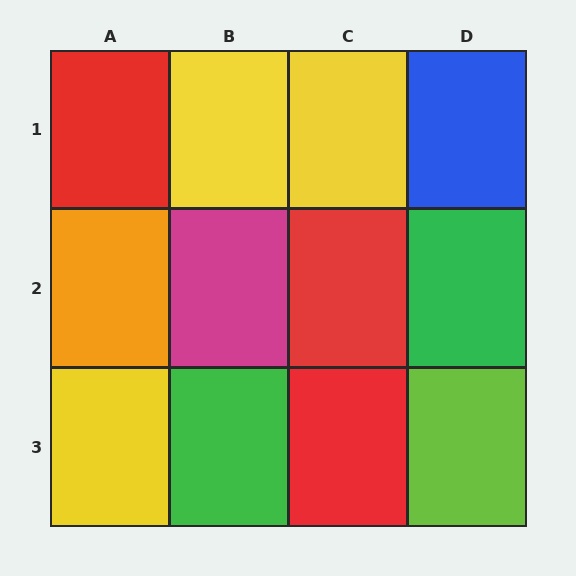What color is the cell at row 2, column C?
Red.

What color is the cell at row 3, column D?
Lime.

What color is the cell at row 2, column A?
Orange.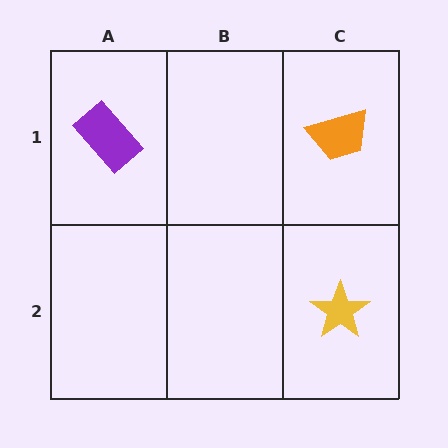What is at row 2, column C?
A yellow star.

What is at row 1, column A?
A purple rectangle.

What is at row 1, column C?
An orange trapezoid.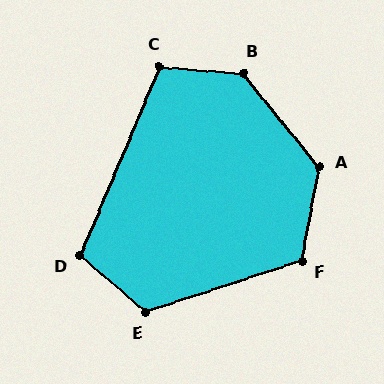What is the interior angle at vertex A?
Approximately 131 degrees (obtuse).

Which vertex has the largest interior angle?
B, at approximately 133 degrees.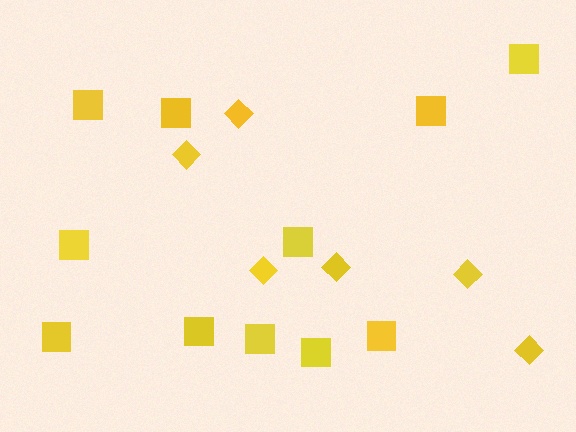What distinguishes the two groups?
There are 2 groups: one group of diamonds (6) and one group of squares (11).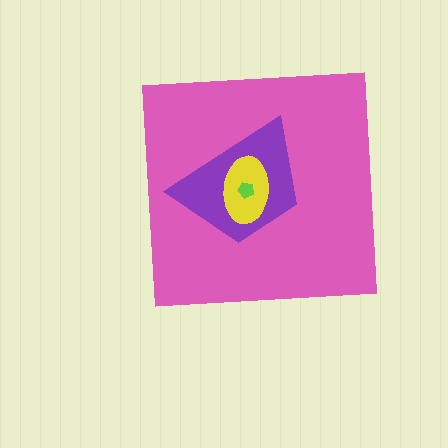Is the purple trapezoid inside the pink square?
Yes.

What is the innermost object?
The lime pentagon.